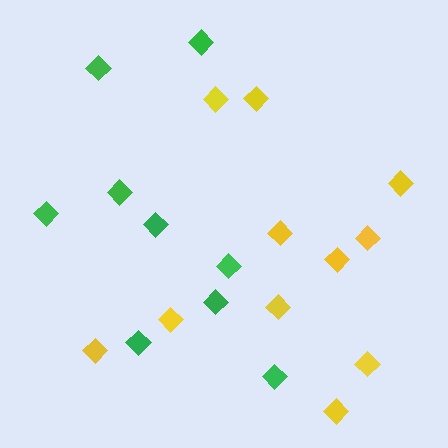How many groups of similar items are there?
There are 2 groups: one group of green diamonds (9) and one group of yellow diamonds (11).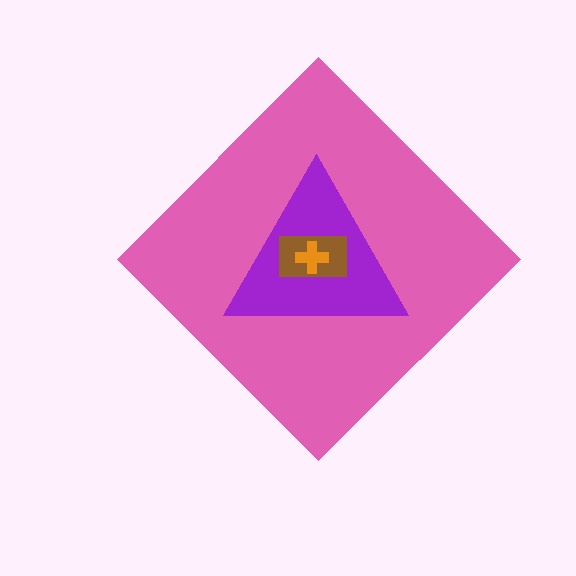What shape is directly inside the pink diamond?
The purple triangle.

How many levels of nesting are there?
4.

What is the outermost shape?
The pink diamond.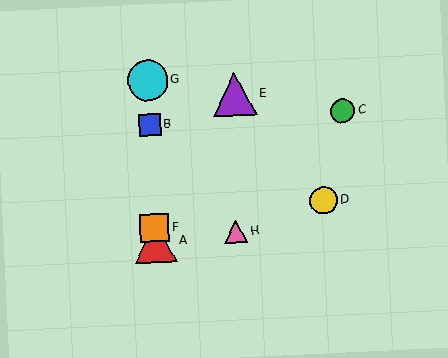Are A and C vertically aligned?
No, A is at x≈155 and C is at x≈343.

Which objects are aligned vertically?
Objects A, B, F, G are aligned vertically.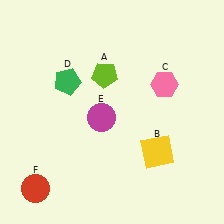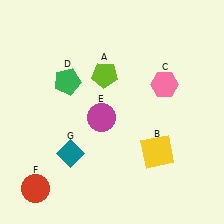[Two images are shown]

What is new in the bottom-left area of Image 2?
A teal diamond (G) was added in the bottom-left area of Image 2.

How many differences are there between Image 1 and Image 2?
There is 1 difference between the two images.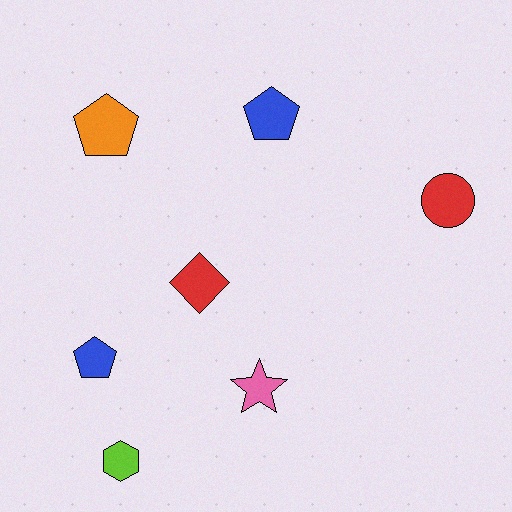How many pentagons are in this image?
There are 3 pentagons.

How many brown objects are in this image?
There are no brown objects.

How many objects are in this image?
There are 7 objects.